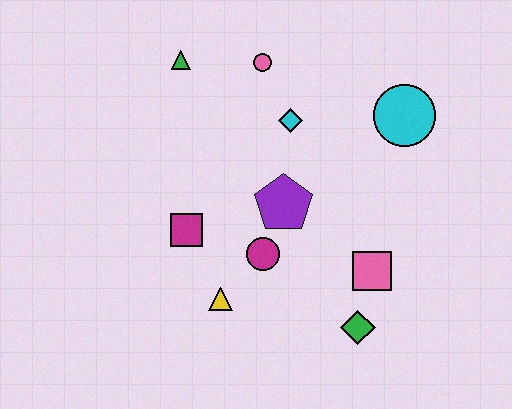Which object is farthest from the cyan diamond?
The green diamond is farthest from the cyan diamond.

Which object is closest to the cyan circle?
The cyan diamond is closest to the cyan circle.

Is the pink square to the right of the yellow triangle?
Yes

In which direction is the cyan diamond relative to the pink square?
The cyan diamond is above the pink square.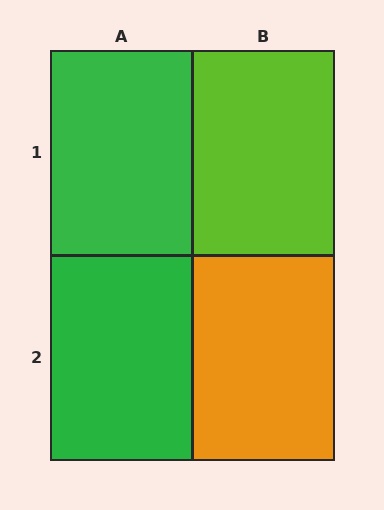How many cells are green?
2 cells are green.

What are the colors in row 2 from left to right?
Green, orange.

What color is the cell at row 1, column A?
Green.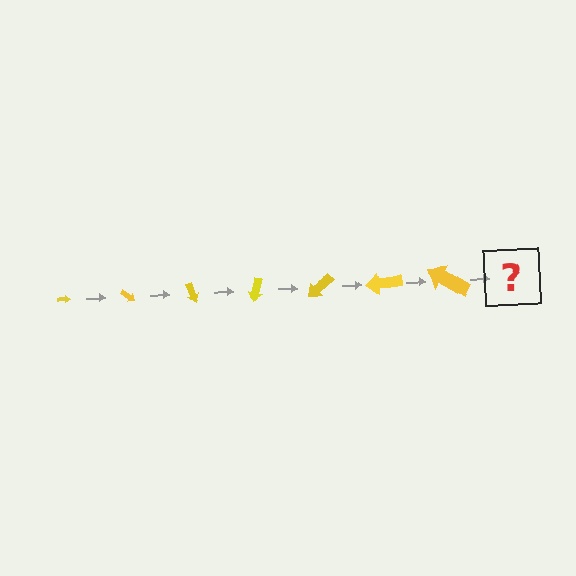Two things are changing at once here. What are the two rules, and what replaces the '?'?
The two rules are that the arrow grows larger each step and it rotates 35 degrees each step. The '?' should be an arrow, larger than the previous one and rotated 245 degrees from the start.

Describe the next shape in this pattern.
It should be an arrow, larger than the previous one and rotated 245 degrees from the start.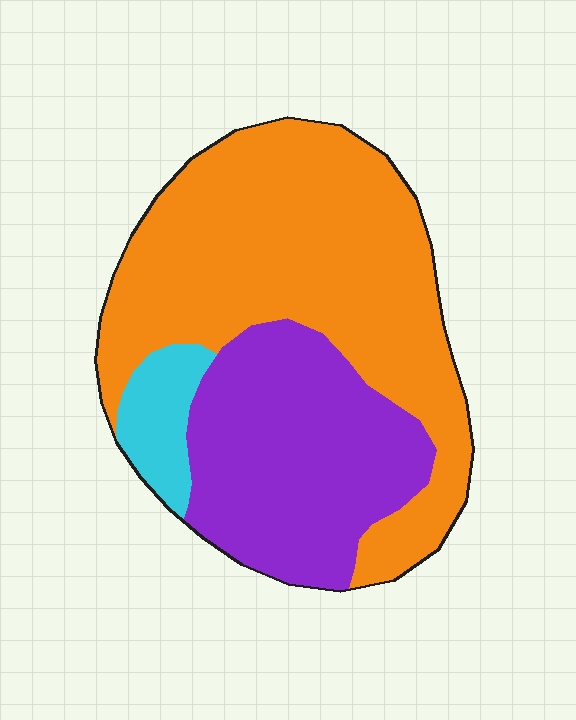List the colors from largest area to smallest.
From largest to smallest: orange, purple, cyan.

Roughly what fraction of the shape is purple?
Purple takes up about one third (1/3) of the shape.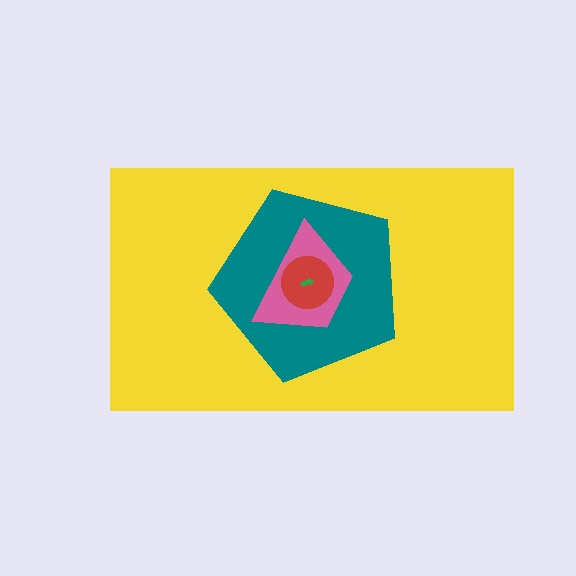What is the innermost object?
The green arrow.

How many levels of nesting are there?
5.